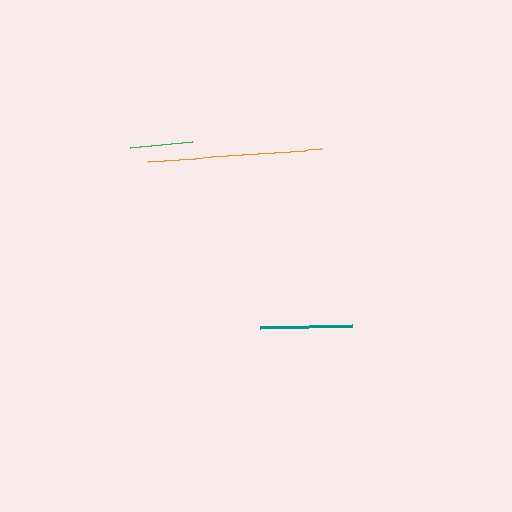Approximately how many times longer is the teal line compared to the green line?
The teal line is approximately 1.5 times the length of the green line.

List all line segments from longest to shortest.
From longest to shortest: orange, teal, green.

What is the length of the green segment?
The green segment is approximately 62 pixels long.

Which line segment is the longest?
The orange line is the longest at approximately 173 pixels.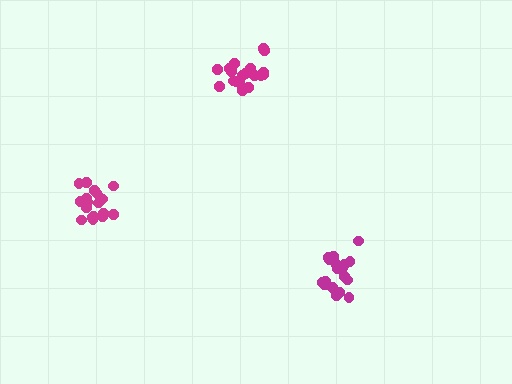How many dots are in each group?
Group 1: 19 dots, Group 2: 19 dots, Group 3: 19 dots (57 total).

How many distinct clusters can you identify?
There are 3 distinct clusters.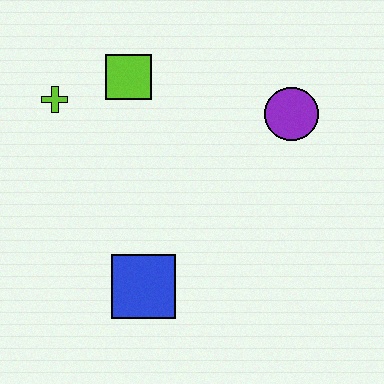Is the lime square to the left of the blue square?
Yes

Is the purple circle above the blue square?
Yes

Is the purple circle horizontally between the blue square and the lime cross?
No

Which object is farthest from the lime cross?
The purple circle is farthest from the lime cross.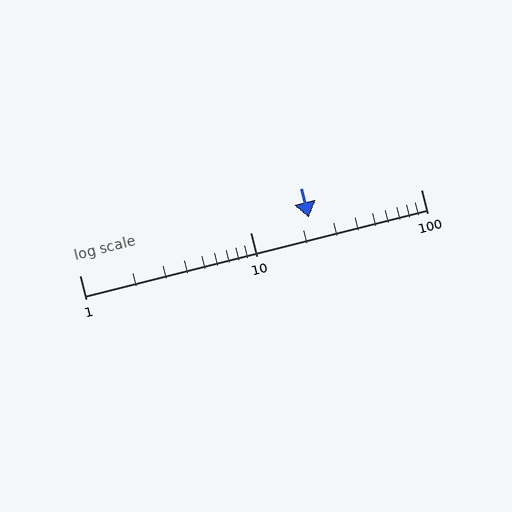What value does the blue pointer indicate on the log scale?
The pointer indicates approximately 22.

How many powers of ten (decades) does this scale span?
The scale spans 2 decades, from 1 to 100.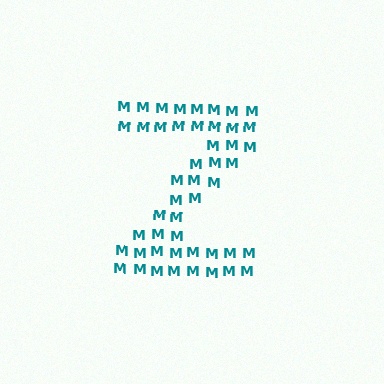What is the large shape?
The large shape is the letter Z.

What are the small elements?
The small elements are letter M's.